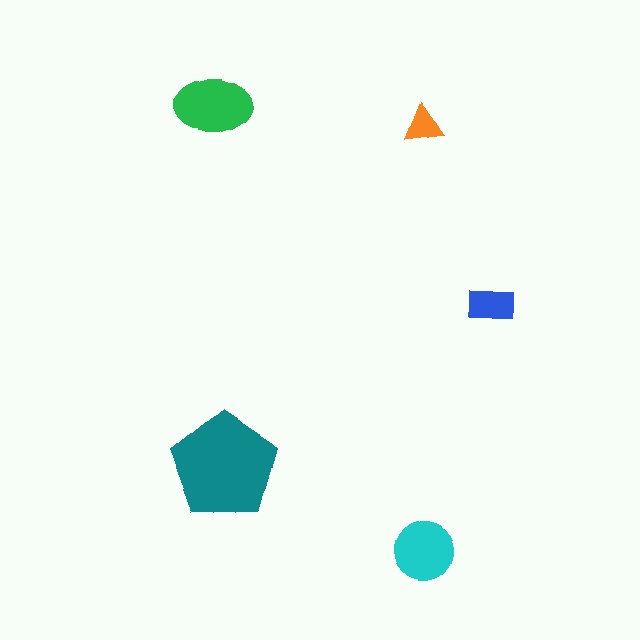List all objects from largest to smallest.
The teal pentagon, the green ellipse, the cyan circle, the blue rectangle, the orange triangle.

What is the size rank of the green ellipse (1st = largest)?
2nd.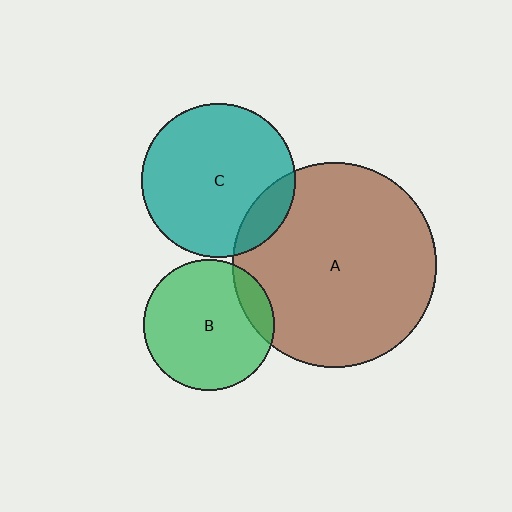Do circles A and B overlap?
Yes.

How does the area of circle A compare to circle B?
Approximately 2.4 times.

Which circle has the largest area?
Circle A (brown).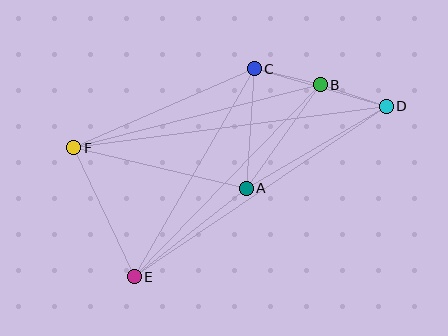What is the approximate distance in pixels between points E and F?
The distance between E and F is approximately 142 pixels.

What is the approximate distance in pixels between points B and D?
The distance between B and D is approximately 69 pixels.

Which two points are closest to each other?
Points B and C are closest to each other.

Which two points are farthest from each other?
Points D and F are farthest from each other.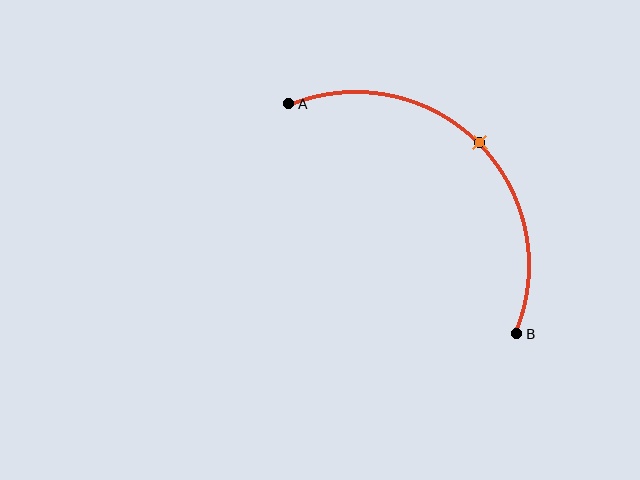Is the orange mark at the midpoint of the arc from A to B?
Yes. The orange mark lies on the arc at equal arc-length from both A and B — it is the arc midpoint.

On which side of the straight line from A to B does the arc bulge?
The arc bulges above and to the right of the straight line connecting A and B.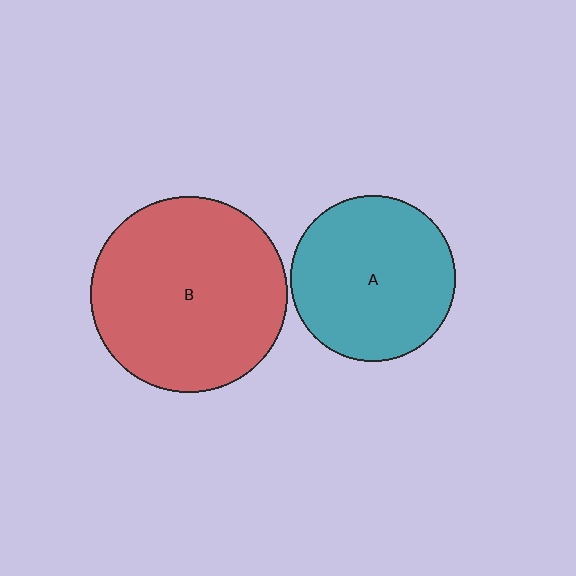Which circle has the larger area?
Circle B (red).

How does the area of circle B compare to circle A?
Approximately 1.4 times.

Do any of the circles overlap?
No, none of the circles overlap.